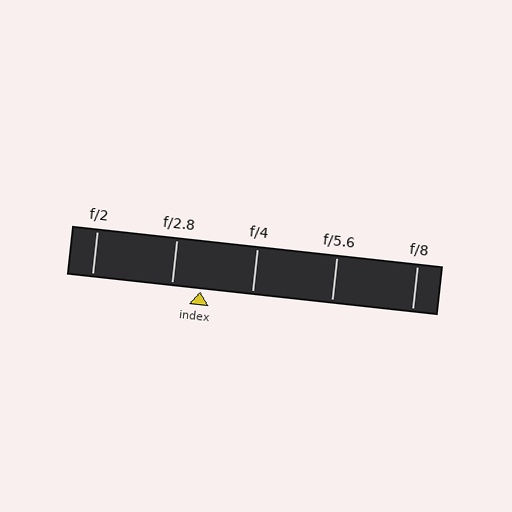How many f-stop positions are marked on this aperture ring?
There are 5 f-stop positions marked.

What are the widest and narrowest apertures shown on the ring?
The widest aperture shown is f/2 and the narrowest is f/8.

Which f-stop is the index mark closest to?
The index mark is closest to f/2.8.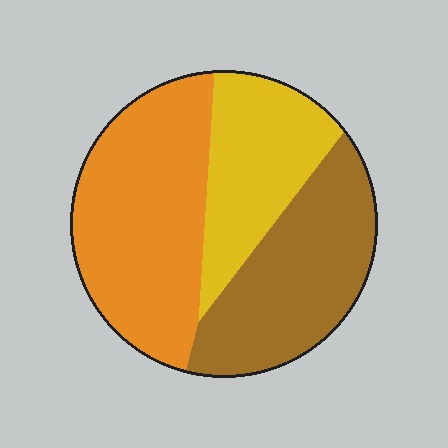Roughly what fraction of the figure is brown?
Brown covers roughly 35% of the figure.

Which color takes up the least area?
Yellow, at roughly 25%.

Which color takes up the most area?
Orange, at roughly 40%.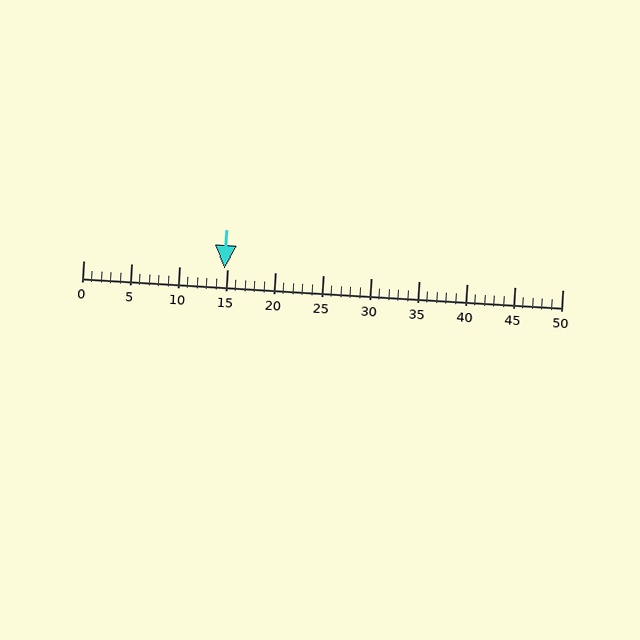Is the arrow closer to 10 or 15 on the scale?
The arrow is closer to 15.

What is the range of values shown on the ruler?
The ruler shows values from 0 to 50.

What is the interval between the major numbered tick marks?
The major tick marks are spaced 5 units apart.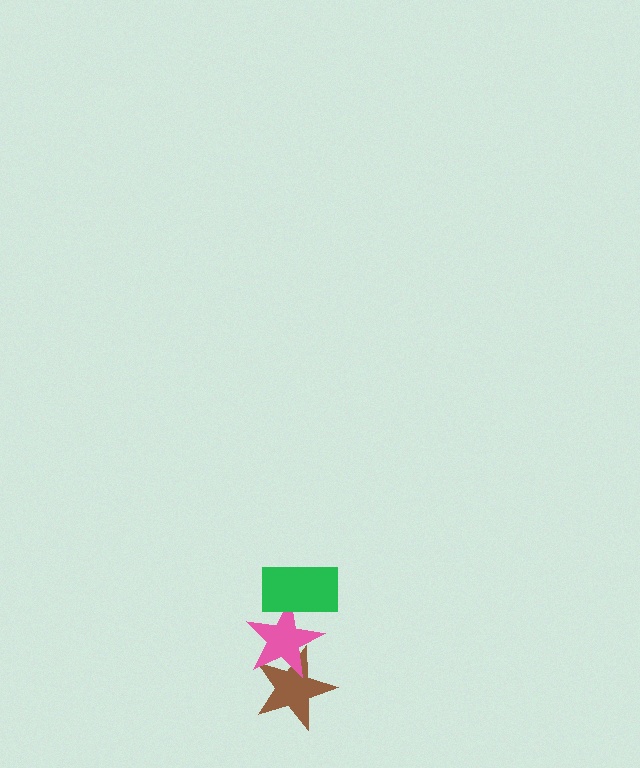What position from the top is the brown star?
The brown star is 3rd from the top.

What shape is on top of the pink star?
The green rectangle is on top of the pink star.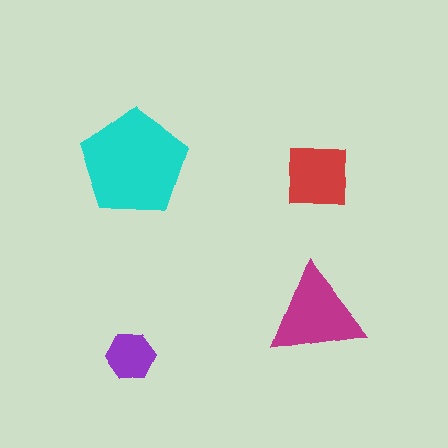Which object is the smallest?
The purple hexagon.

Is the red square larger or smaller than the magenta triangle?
Smaller.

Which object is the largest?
The cyan pentagon.